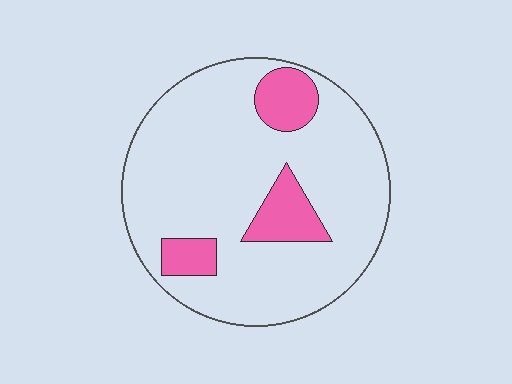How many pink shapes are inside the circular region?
3.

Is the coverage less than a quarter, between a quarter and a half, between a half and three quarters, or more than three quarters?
Less than a quarter.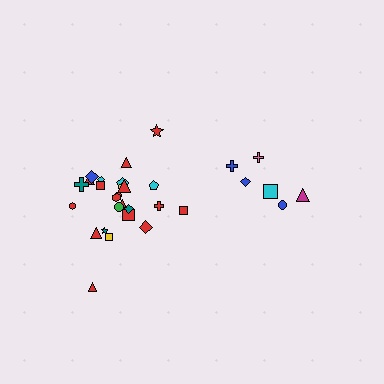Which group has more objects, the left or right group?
The left group.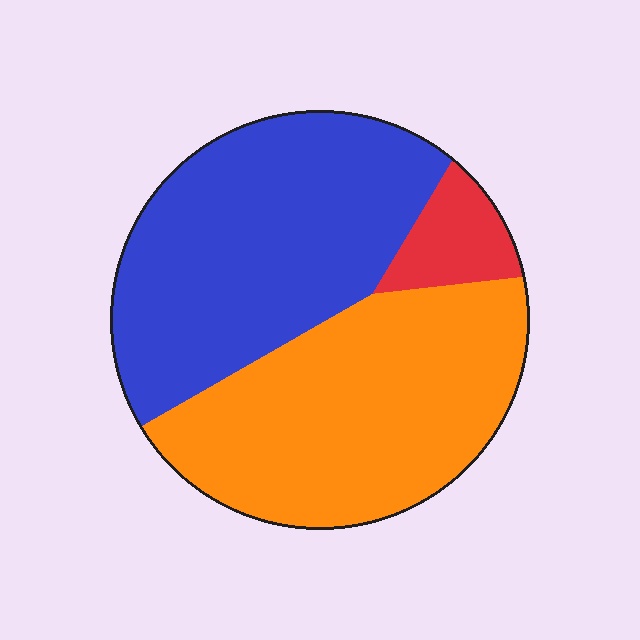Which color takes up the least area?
Red, at roughly 10%.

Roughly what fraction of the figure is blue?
Blue covers about 45% of the figure.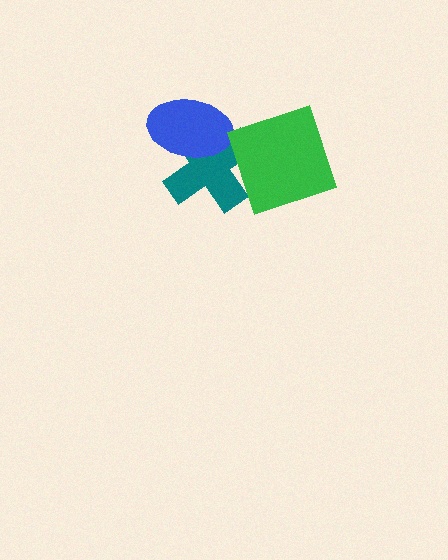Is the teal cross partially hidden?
Yes, it is partially covered by another shape.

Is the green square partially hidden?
No, no other shape covers it.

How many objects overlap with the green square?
1 object overlaps with the green square.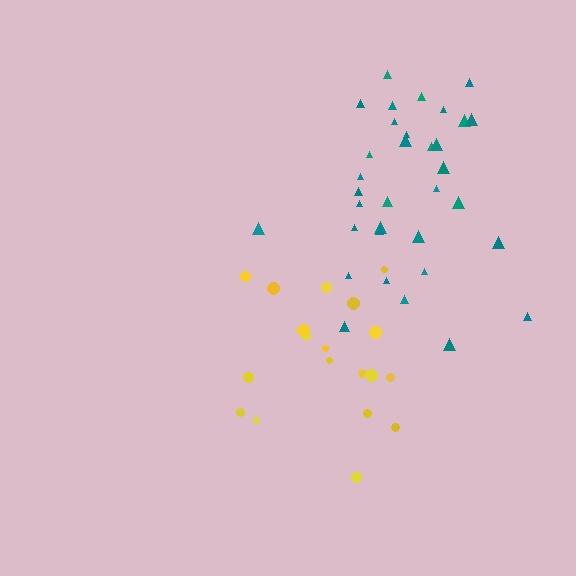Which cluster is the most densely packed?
Teal.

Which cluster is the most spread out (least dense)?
Yellow.